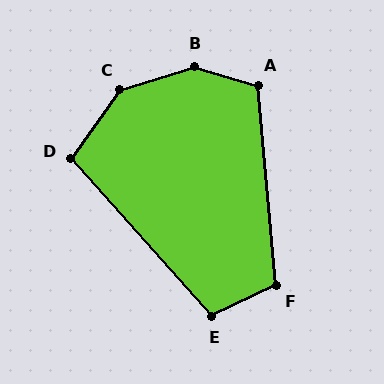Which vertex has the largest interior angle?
B, at approximately 146 degrees.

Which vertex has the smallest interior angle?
D, at approximately 103 degrees.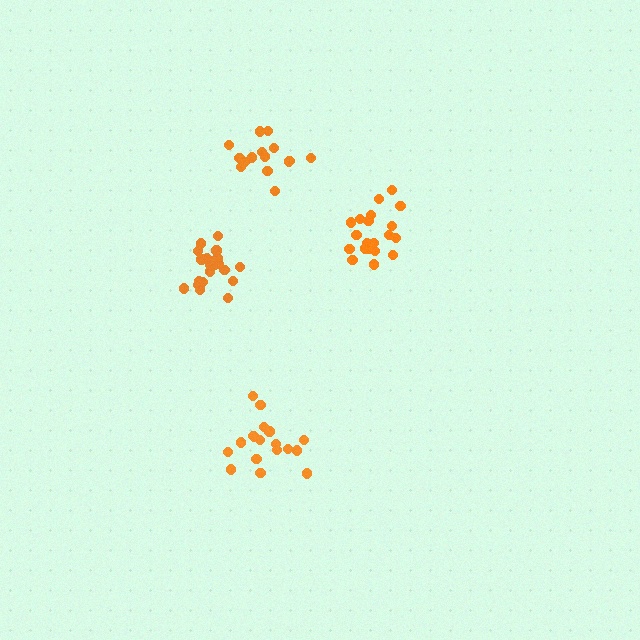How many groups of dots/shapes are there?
There are 4 groups.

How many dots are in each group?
Group 1: 21 dots, Group 2: 21 dots, Group 3: 15 dots, Group 4: 18 dots (75 total).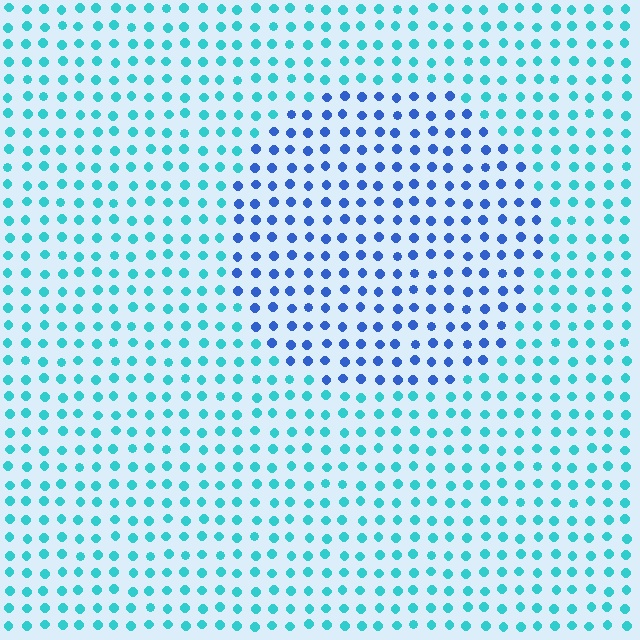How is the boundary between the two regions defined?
The boundary is defined purely by a slight shift in hue (about 42 degrees). Spacing, size, and orientation are identical on both sides.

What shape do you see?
I see a circle.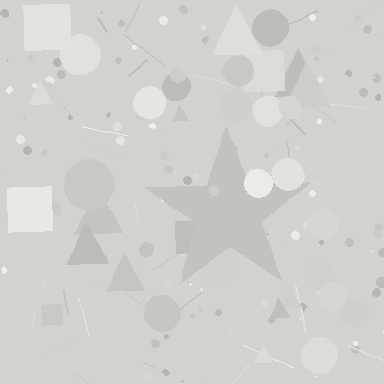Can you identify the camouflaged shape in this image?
The camouflaged shape is a star.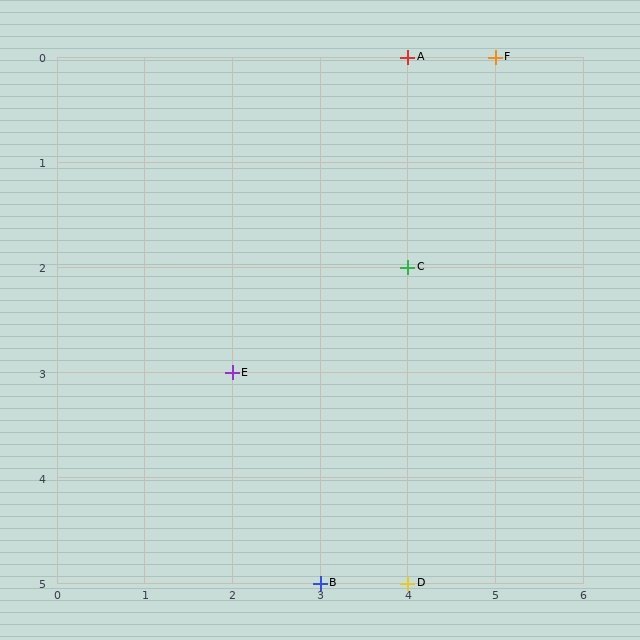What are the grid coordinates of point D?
Point D is at grid coordinates (4, 5).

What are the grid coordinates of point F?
Point F is at grid coordinates (5, 0).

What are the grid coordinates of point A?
Point A is at grid coordinates (4, 0).